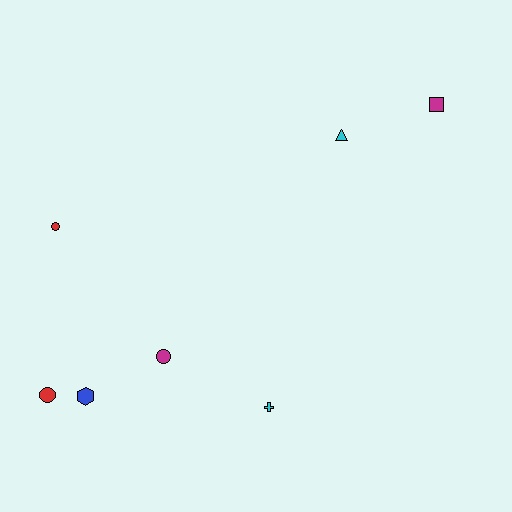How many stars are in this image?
There are no stars.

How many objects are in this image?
There are 7 objects.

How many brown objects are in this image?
There are no brown objects.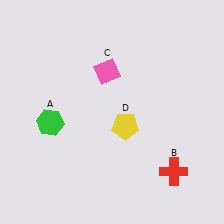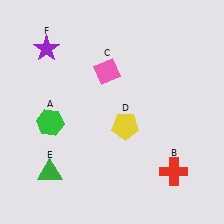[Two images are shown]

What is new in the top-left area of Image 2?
A purple star (F) was added in the top-left area of Image 2.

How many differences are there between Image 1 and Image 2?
There are 2 differences between the two images.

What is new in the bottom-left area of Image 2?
A green triangle (E) was added in the bottom-left area of Image 2.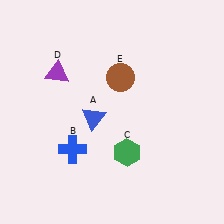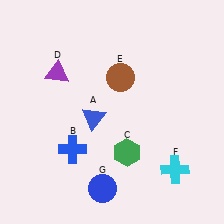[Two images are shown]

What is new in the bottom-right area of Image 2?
A cyan cross (F) was added in the bottom-right area of Image 2.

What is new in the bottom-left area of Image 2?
A blue circle (G) was added in the bottom-left area of Image 2.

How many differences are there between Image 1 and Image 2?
There are 2 differences between the two images.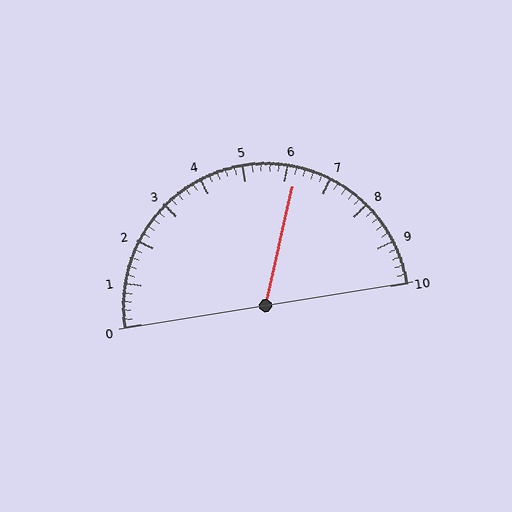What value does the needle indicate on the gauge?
The needle indicates approximately 6.2.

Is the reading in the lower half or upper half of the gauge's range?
The reading is in the upper half of the range (0 to 10).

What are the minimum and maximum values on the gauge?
The gauge ranges from 0 to 10.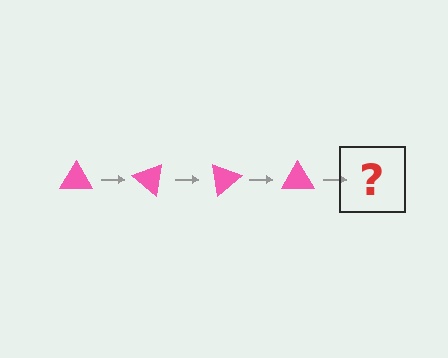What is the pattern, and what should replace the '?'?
The pattern is that the triangle rotates 40 degrees each step. The '?' should be a pink triangle rotated 160 degrees.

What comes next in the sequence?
The next element should be a pink triangle rotated 160 degrees.